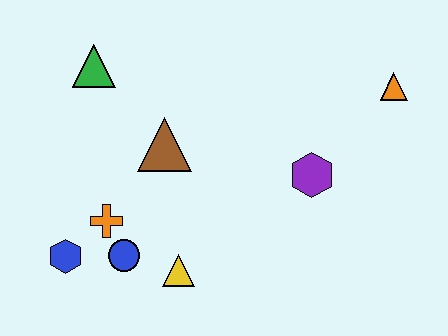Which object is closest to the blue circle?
The orange cross is closest to the blue circle.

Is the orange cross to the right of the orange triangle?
No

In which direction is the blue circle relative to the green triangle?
The blue circle is below the green triangle.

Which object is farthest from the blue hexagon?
The orange triangle is farthest from the blue hexagon.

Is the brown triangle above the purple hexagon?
Yes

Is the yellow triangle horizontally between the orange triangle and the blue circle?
Yes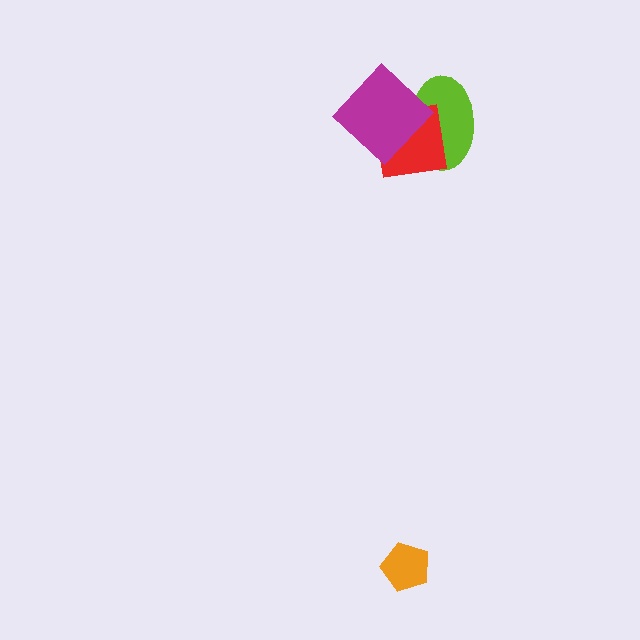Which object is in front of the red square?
The magenta diamond is in front of the red square.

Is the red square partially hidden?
Yes, it is partially covered by another shape.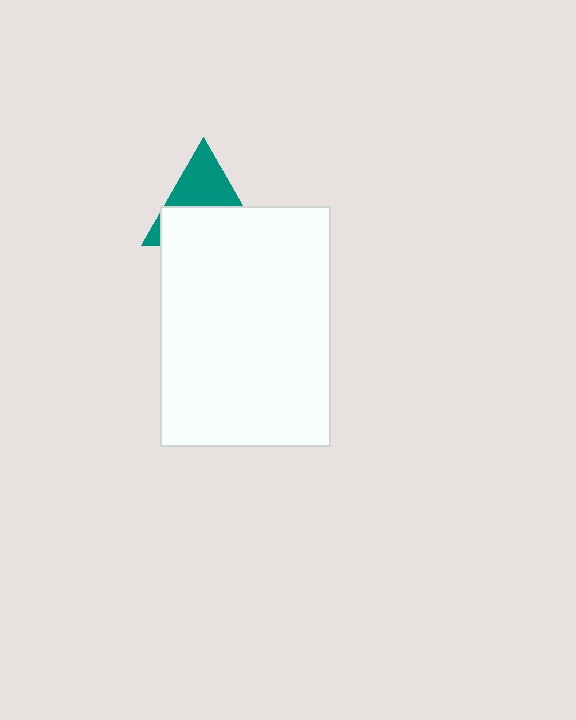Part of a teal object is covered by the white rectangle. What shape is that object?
It is a triangle.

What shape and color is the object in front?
The object in front is a white rectangle.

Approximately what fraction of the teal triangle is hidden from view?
Roughly 56% of the teal triangle is hidden behind the white rectangle.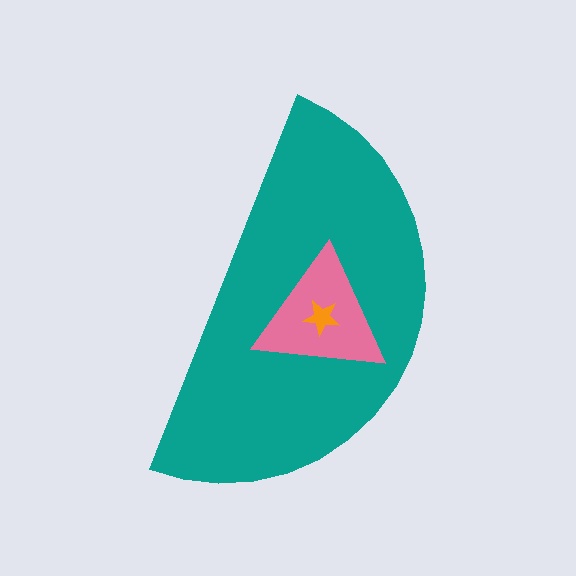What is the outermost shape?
The teal semicircle.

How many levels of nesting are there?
3.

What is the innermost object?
The orange star.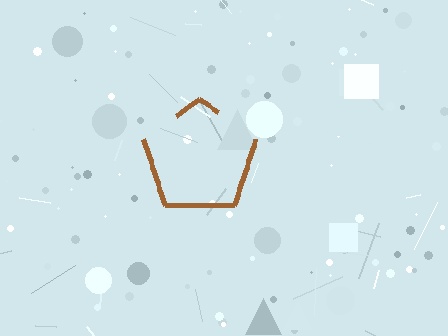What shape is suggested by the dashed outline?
The dashed outline suggests a pentagon.